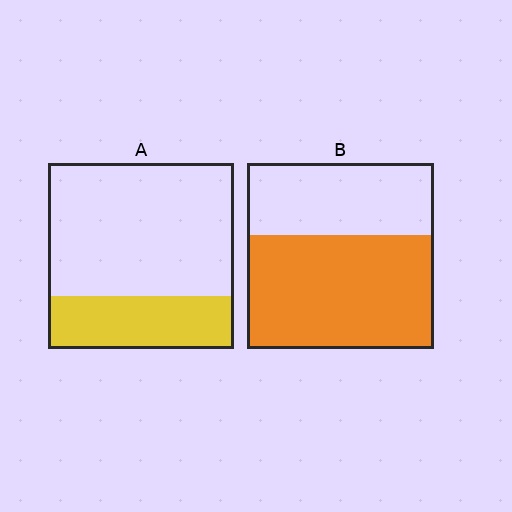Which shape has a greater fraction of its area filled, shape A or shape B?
Shape B.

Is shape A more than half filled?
No.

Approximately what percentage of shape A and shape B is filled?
A is approximately 30% and B is approximately 60%.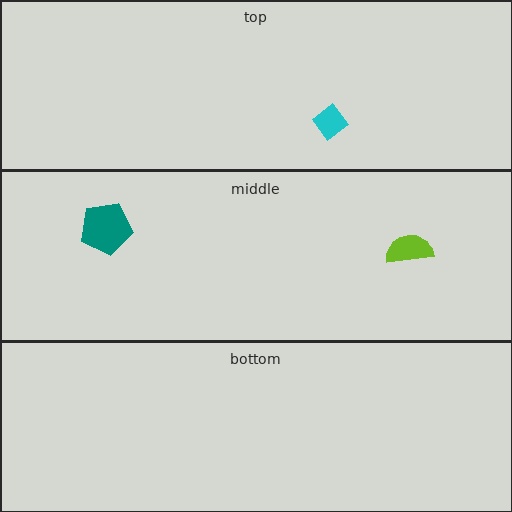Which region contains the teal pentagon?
The middle region.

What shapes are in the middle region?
The teal pentagon, the lime semicircle.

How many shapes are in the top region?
1.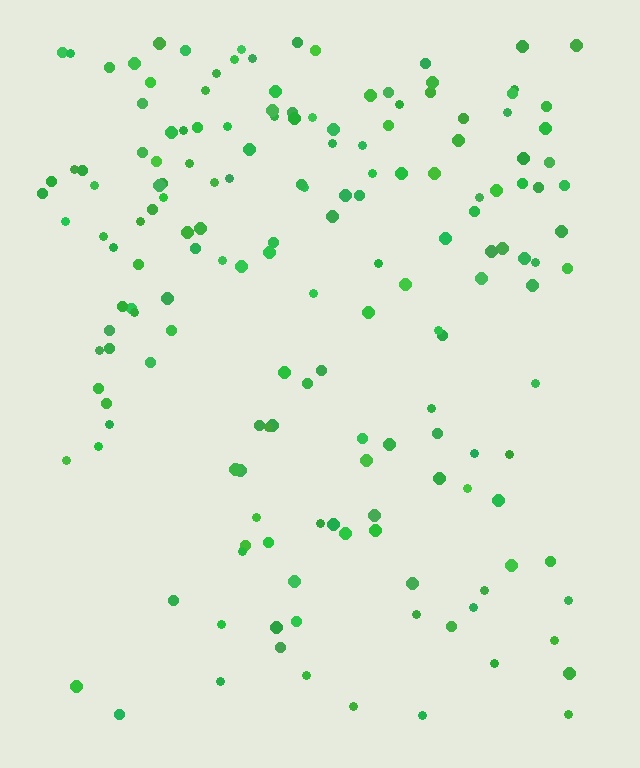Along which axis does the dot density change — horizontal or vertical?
Vertical.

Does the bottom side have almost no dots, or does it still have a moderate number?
Still a moderate number, just noticeably fewer than the top.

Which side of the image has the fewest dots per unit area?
The bottom.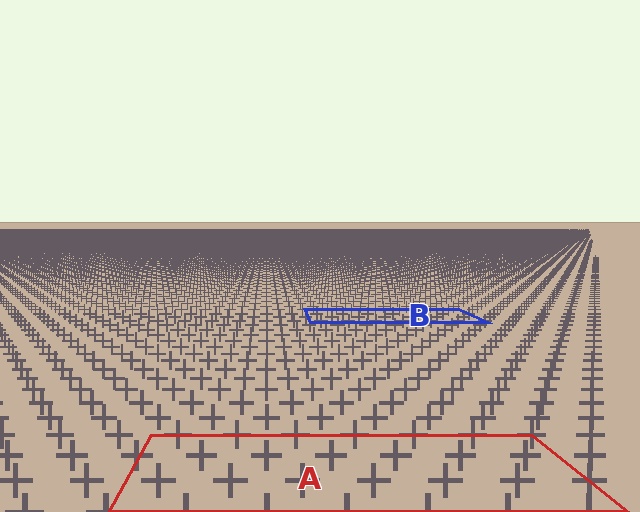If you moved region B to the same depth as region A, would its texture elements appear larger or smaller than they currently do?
They would appear larger. At a closer depth, the same texture elements are projected at a bigger on-screen size.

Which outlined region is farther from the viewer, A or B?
Region B is farther from the viewer — the texture elements inside it appear smaller and more densely packed.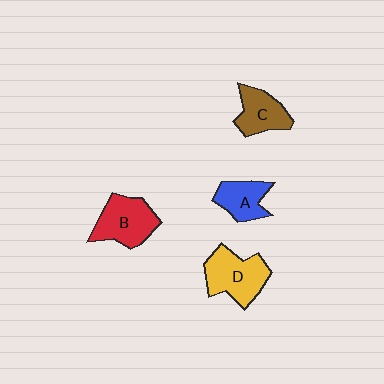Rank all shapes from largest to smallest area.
From largest to smallest: D (yellow), B (red), C (brown), A (blue).